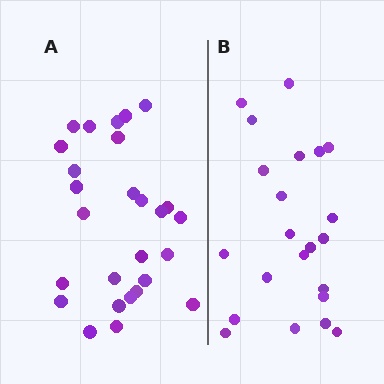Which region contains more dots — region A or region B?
Region A (the left region) has more dots.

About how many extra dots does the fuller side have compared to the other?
Region A has about 5 more dots than region B.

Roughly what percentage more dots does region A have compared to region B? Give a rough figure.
About 25% more.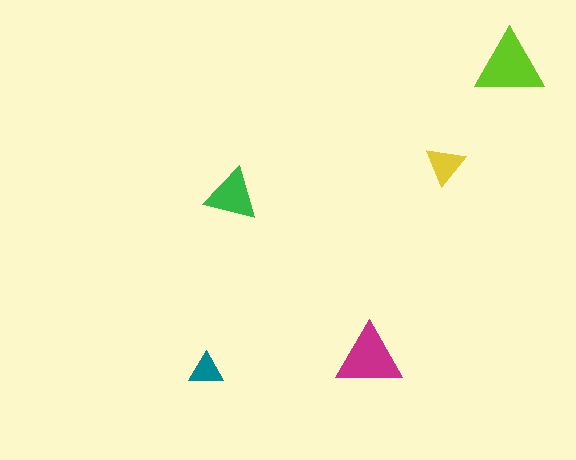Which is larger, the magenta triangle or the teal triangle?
The magenta one.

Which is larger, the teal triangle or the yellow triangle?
The yellow one.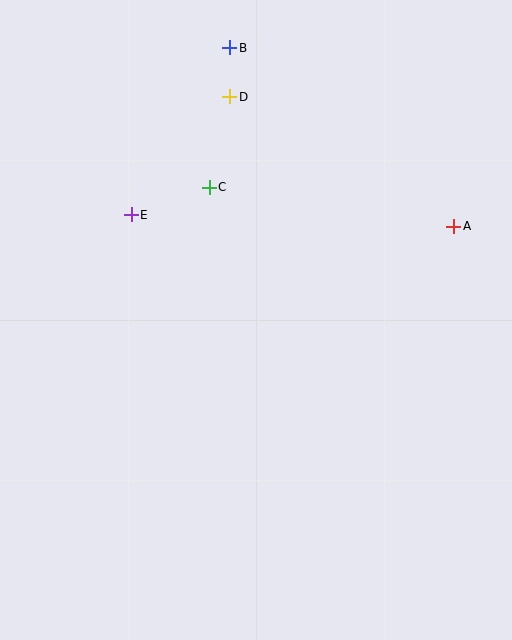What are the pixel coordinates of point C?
Point C is at (209, 187).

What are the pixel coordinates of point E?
Point E is at (131, 215).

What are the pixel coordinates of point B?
Point B is at (230, 48).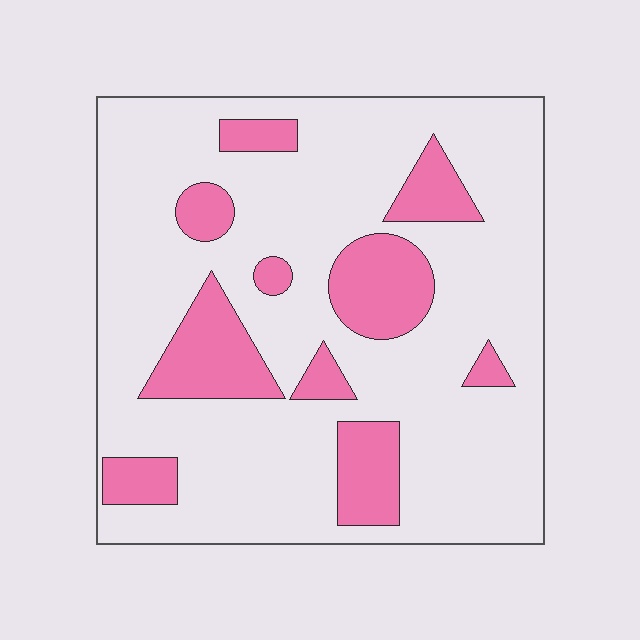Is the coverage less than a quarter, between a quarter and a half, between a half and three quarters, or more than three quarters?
Less than a quarter.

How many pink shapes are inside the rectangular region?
10.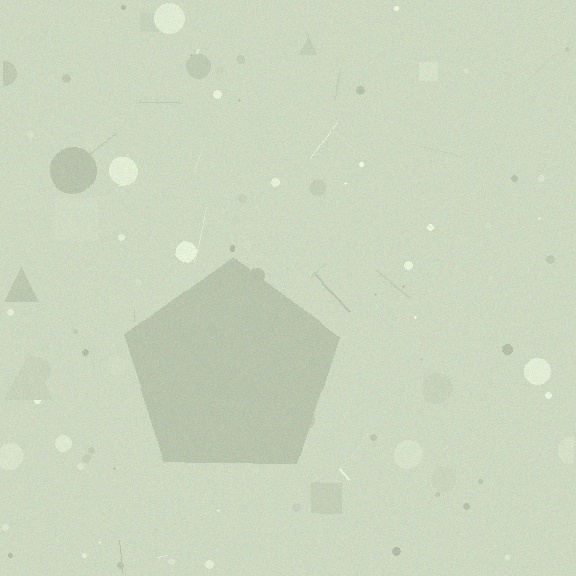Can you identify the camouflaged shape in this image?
The camouflaged shape is a pentagon.